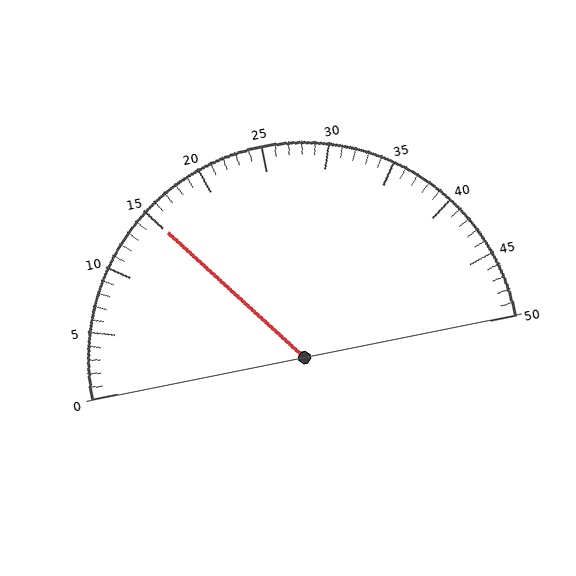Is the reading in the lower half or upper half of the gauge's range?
The reading is in the lower half of the range (0 to 50).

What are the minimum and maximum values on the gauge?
The gauge ranges from 0 to 50.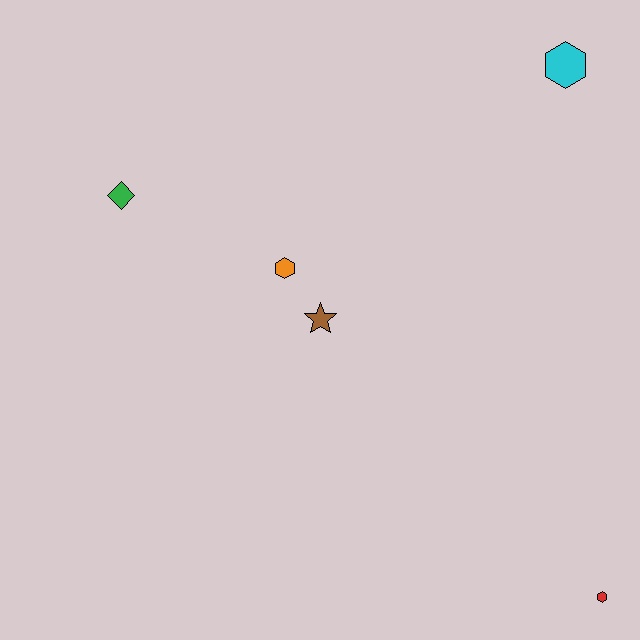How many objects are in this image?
There are 5 objects.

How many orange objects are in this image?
There is 1 orange object.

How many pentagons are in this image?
There are no pentagons.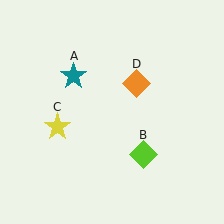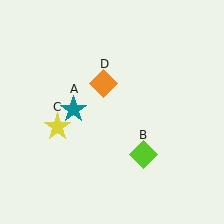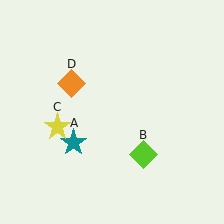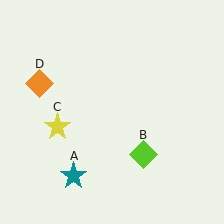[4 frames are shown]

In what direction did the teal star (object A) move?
The teal star (object A) moved down.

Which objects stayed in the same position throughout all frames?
Lime diamond (object B) and yellow star (object C) remained stationary.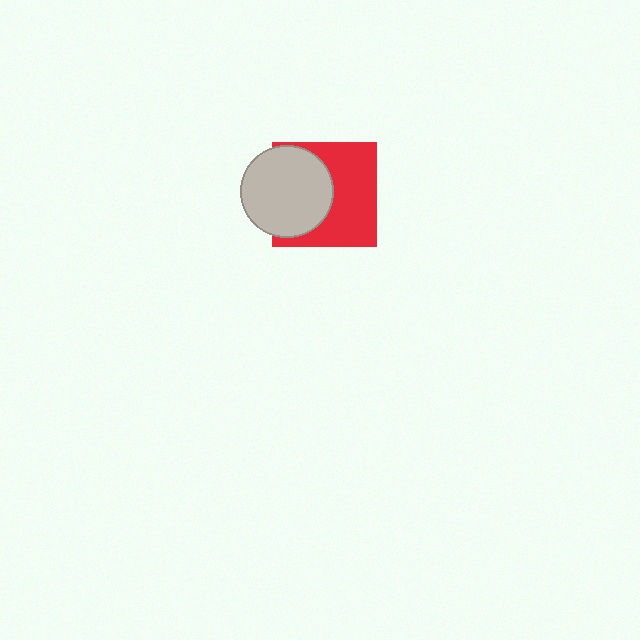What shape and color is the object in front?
The object in front is a light gray circle.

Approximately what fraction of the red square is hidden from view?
Roughly 43% of the red square is hidden behind the light gray circle.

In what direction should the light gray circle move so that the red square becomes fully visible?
The light gray circle should move left. That is the shortest direction to clear the overlap and leave the red square fully visible.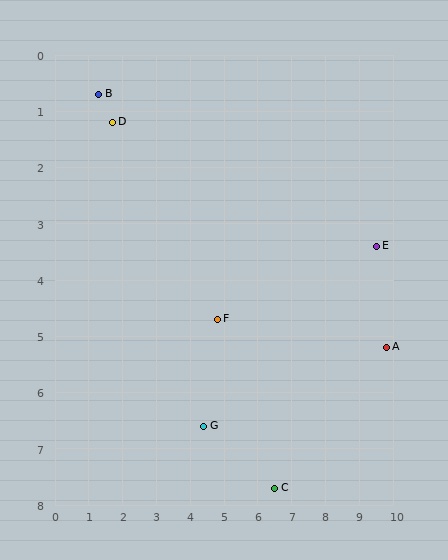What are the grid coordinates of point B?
Point B is at approximately (1.3, 0.7).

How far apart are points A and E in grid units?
Points A and E are about 1.8 grid units apart.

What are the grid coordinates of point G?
Point G is at approximately (4.4, 6.6).